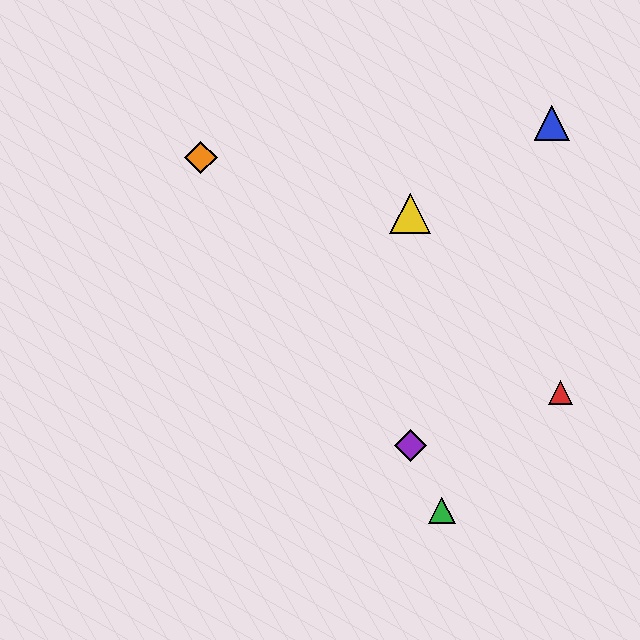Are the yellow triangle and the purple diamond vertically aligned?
Yes, both are at x≈410.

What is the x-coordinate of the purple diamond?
The purple diamond is at x≈410.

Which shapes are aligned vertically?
The yellow triangle, the purple diamond are aligned vertically.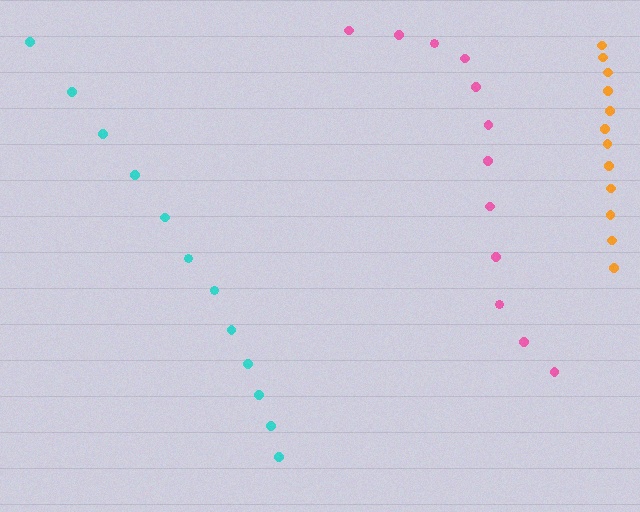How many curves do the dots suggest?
There are 3 distinct paths.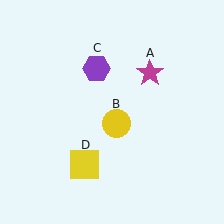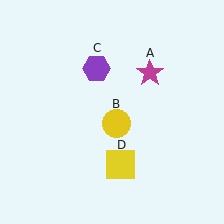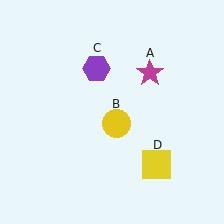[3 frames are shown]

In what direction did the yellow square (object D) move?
The yellow square (object D) moved right.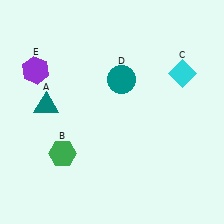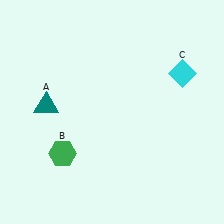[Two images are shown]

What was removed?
The teal circle (D), the purple hexagon (E) were removed in Image 2.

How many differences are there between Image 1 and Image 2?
There are 2 differences between the two images.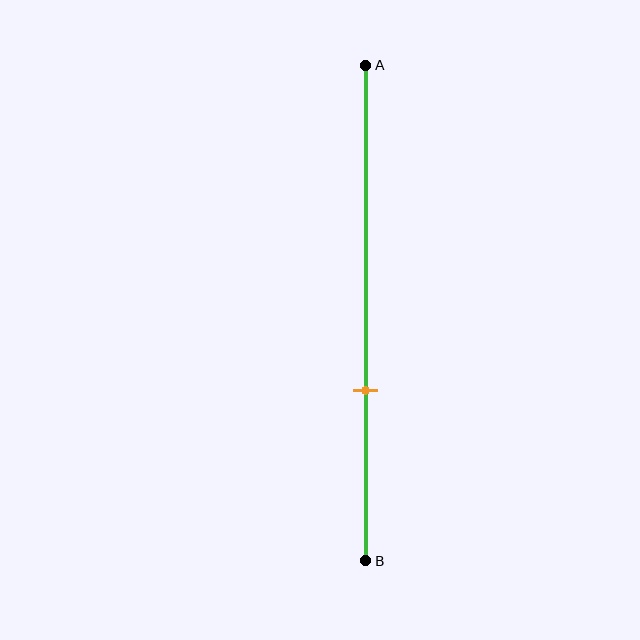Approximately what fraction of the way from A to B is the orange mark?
The orange mark is approximately 65% of the way from A to B.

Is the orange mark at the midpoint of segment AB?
No, the mark is at about 65% from A, not at the 50% midpoint.